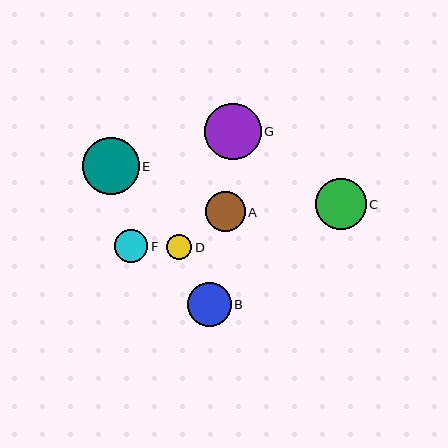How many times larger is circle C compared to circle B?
Circle C is approximately 1.2 times the size of circle B.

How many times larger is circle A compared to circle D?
Circle A is approximately 1.6 times the size of circle D.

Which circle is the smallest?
Circle D is the smallest with a size of approximately 25 pixels.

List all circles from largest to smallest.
From largest to smallest: E, G, C, B, A, F, D.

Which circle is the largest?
Circle E is the largest with a size of approximately 57 pixels.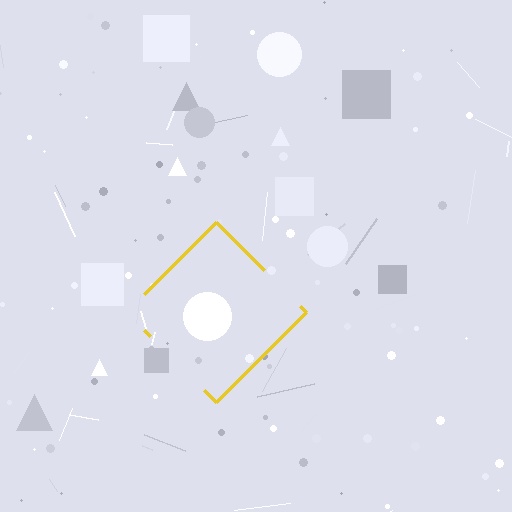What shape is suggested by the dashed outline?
The dashed outline suggests a diamond.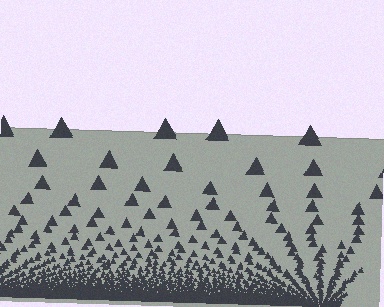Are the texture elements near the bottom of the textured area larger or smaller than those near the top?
Smaller. The gradient is inverted — elements near the bottom are smaller and denser.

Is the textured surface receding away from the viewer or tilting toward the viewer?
The surface appears to tilt toward the viewer. Texture elements get larger and sparser toward the top.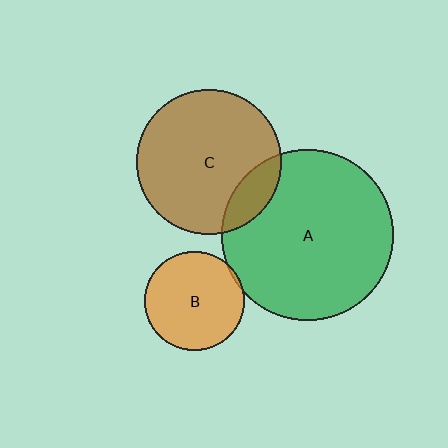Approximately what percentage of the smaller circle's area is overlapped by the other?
Approximately 5%.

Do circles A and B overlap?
Yes.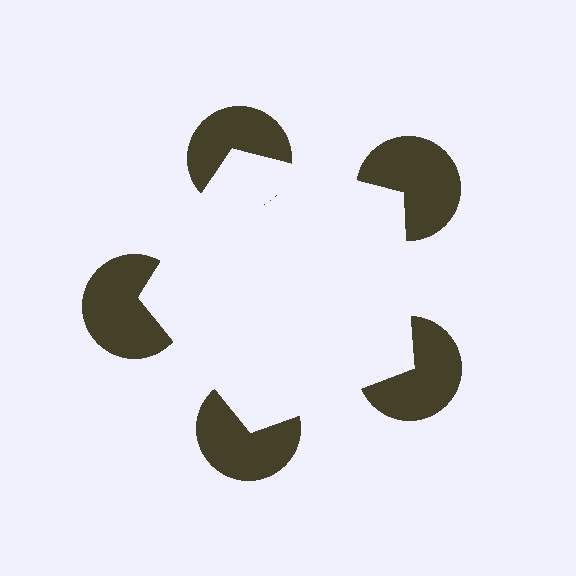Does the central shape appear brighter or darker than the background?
It typically appears slightly brighter than the background, even though no actual brightness change is drawn.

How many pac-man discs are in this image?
There are 5 — one at each vertex of the illusory pentagon.